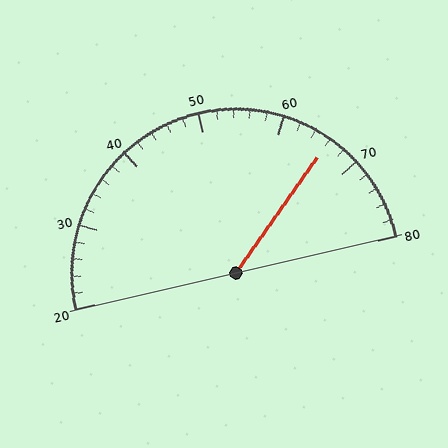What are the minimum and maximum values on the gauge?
The gauge ranges from 20 to 80.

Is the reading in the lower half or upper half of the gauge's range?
The reading is in the upper half of the range (20 to 80).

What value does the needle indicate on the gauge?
The needle indicates approximately 66.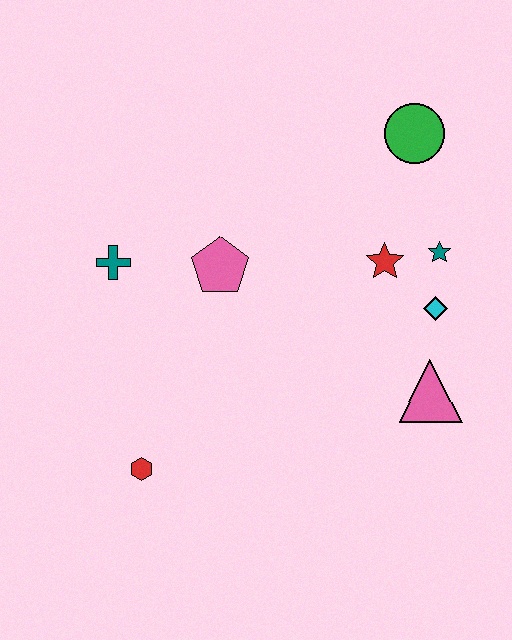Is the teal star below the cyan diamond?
No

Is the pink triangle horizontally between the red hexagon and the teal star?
Yes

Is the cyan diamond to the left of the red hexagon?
No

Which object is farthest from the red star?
The red hexagon is farthest from the red star.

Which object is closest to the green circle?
The teal star is closest to the green circle.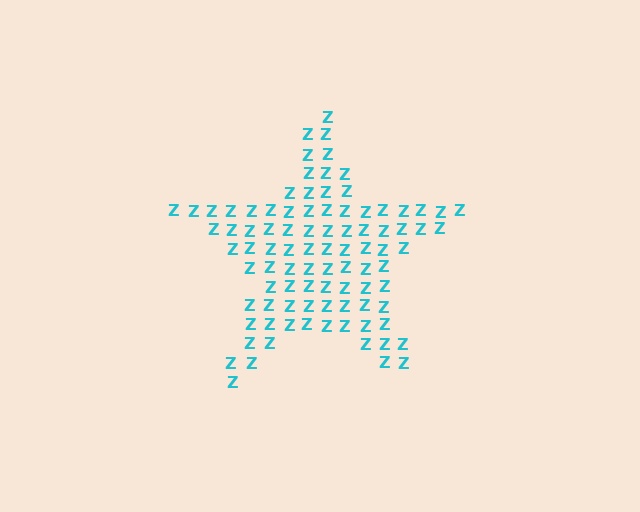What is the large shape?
The large shape is a star.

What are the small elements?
The small elements are letter Z's.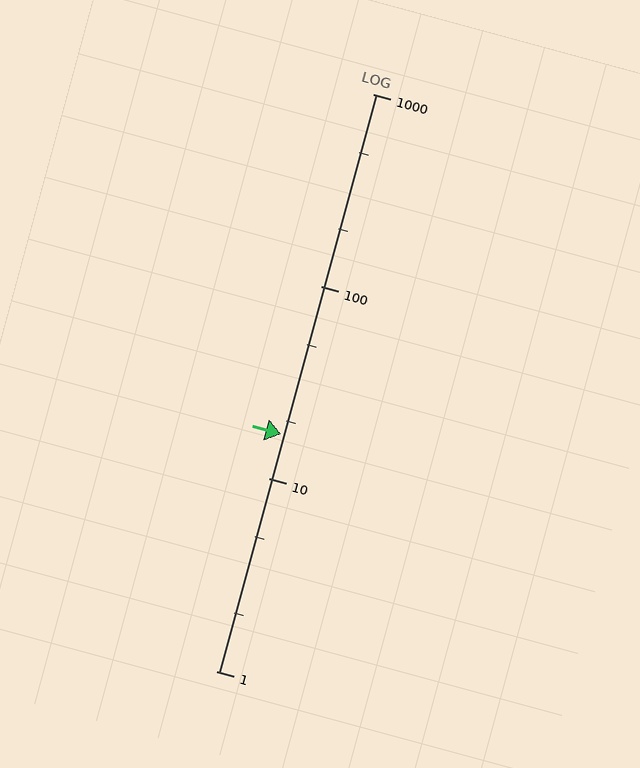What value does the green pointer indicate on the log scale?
The pointer indicates approximately 17.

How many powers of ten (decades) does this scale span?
The scale spans 3 decades, from 1 to 1000.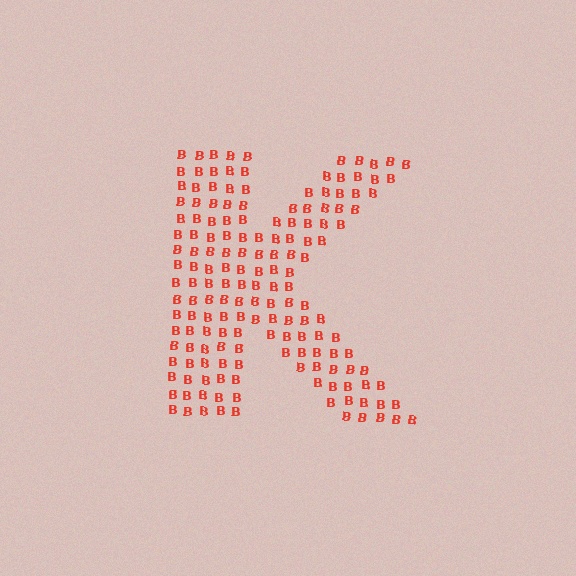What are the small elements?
The small elements are letter B's.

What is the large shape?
The large shape is the letter K.